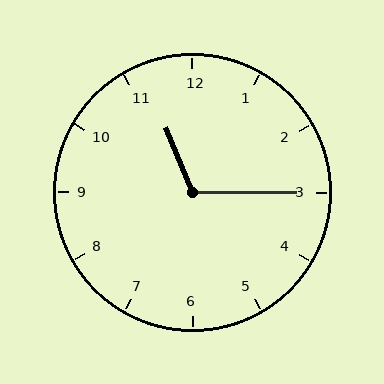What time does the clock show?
11:15.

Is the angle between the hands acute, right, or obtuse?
It is obtuse.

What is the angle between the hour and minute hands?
Approximately 112 degrees.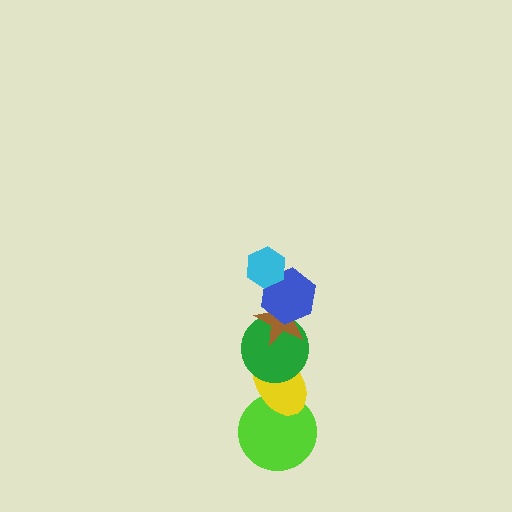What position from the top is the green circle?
The green circle is 4th from the top.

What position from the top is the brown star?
The brown star is 3rd from the top.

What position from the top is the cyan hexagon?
The cyan hexagon is 1st from the top.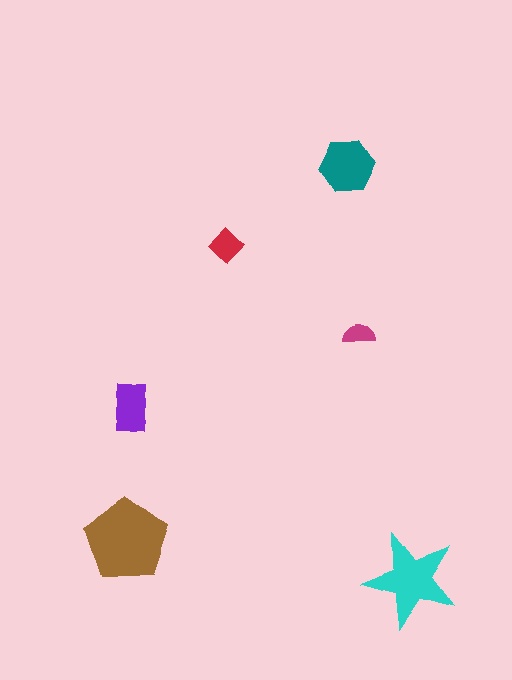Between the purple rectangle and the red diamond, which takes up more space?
The purple rectangle.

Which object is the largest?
The brown pentagon.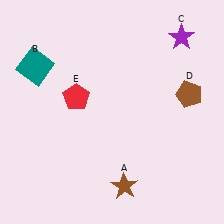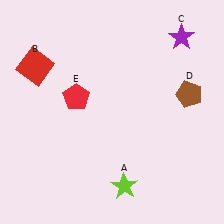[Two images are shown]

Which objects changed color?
A changed from brown to lime. B changed from teal to red.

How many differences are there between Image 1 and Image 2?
There are 2 differences between the two images.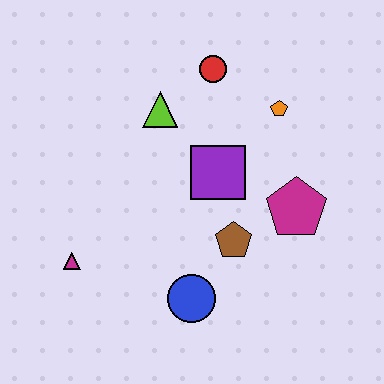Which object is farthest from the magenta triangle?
The orange pentagon is farthest from the magenta triangle.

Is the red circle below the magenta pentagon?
No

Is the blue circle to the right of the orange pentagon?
No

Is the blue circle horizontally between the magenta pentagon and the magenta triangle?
Yes